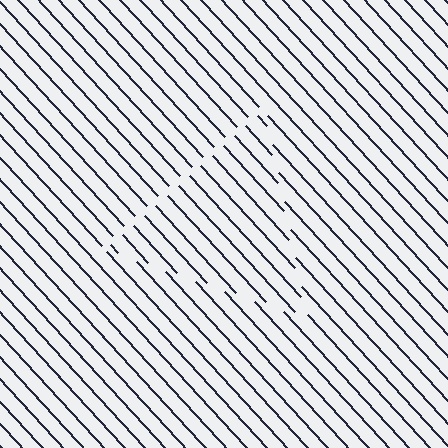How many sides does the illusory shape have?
3 sides — the line-ends trace a triangle.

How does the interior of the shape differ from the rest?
The interior of the shape contains the same grating, shifted by half a period — the contour is defined by the phase discontinuity where line-ends from the inner and outer gratings abut.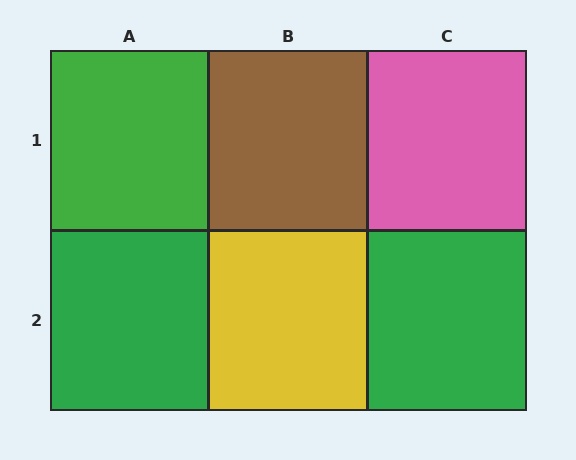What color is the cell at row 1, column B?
Brown.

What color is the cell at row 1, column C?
Pink.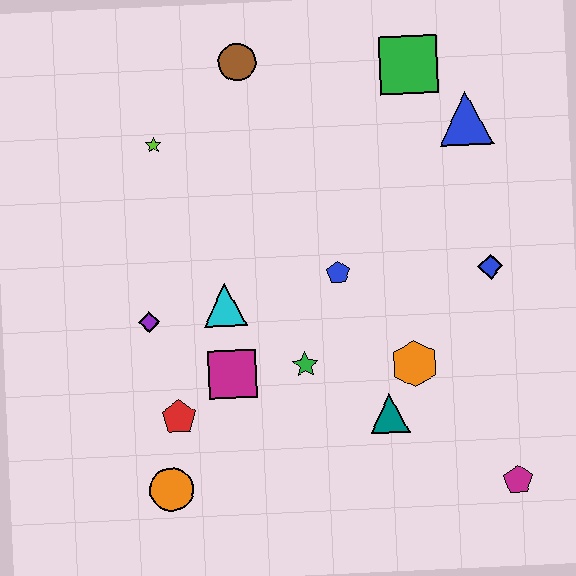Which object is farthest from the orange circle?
The green square is farthest from the orange circle.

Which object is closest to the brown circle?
The lime star is closest to the brown circle.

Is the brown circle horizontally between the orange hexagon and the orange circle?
Yes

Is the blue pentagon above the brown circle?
No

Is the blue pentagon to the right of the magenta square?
Yes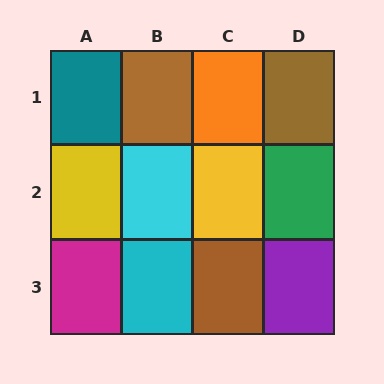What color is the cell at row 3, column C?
Brown.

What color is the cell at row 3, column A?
Magenta.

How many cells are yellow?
2 cells are yellow.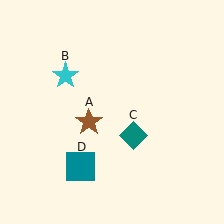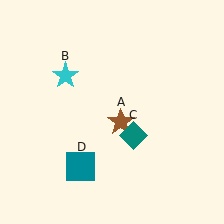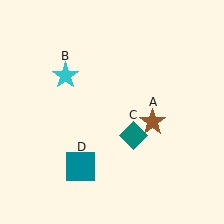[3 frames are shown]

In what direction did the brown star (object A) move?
The brown star (object A) moved right.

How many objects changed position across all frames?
1 object changed position: brown star (object A).